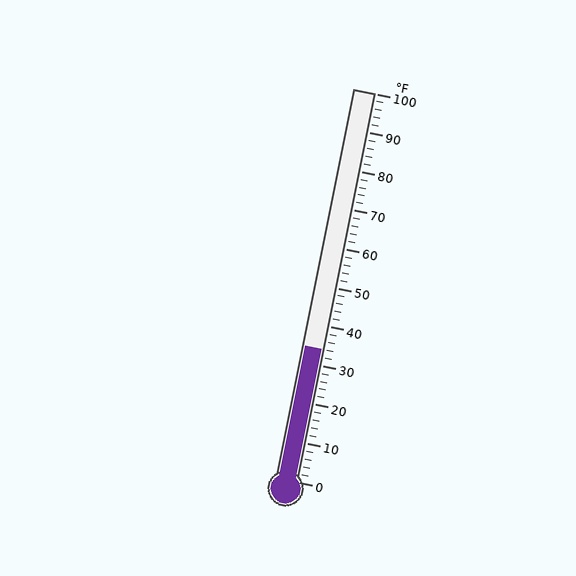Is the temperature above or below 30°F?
The temperature is above 30°F.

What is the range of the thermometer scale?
The thermometer scale ranges from 0°F to 100°F.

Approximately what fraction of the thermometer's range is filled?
The thermometer is filled to approximately 35% of its range.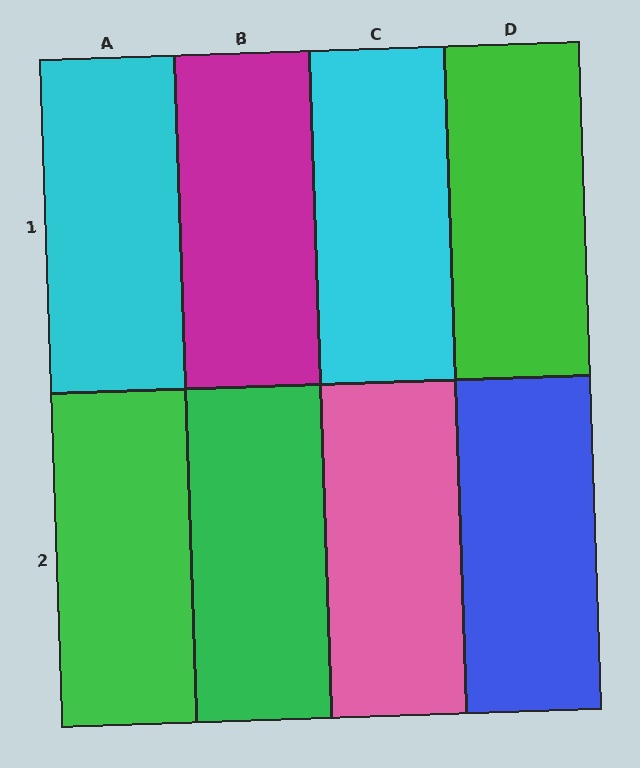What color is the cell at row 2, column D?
Blue.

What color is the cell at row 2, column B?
Green.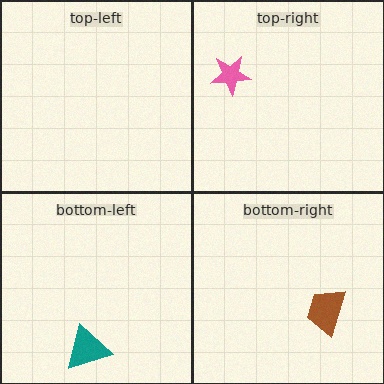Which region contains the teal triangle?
The bottom-left region.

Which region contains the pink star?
The top-right region.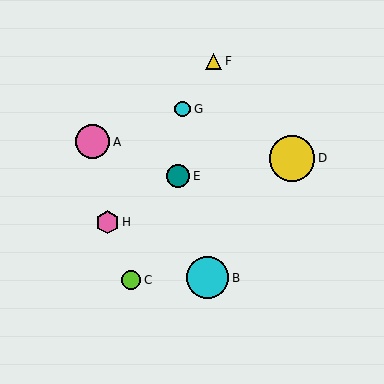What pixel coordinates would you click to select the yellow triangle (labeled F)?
Click at (214, 61) to select the yellow triangle F.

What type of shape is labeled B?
Shape B is a cyan circle.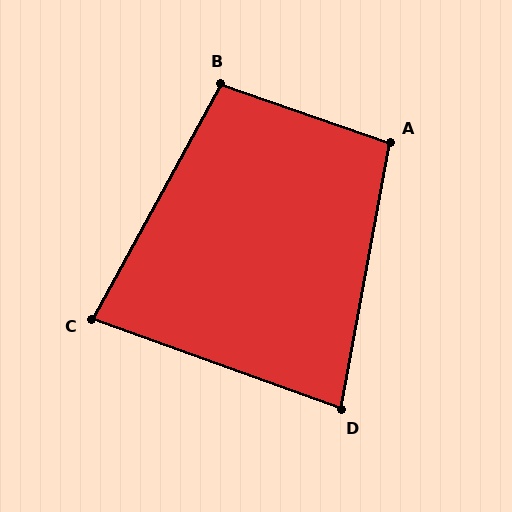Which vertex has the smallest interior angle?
D, at approximately 81 degrees.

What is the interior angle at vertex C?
Approximately 81 degrees (acute).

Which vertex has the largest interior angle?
B, at approximately 99 degrees.